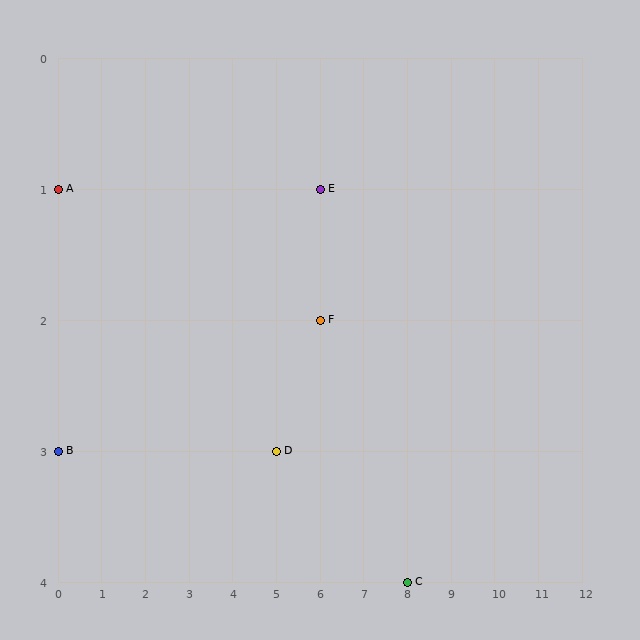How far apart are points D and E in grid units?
Points D and E are 1 column and 2 rows apart (about 2.2 grid units diagonally).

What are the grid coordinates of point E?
Point E is at grid coordinates (6, 1).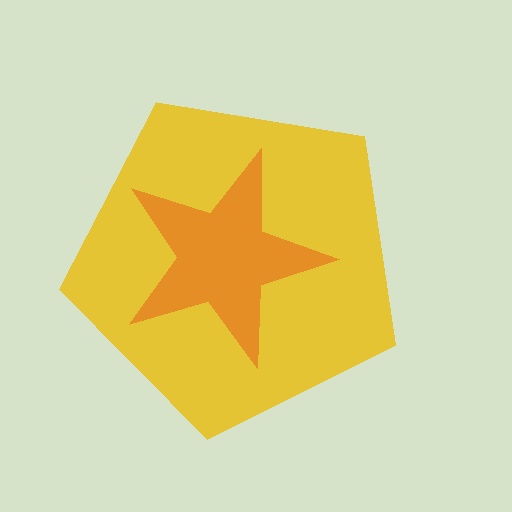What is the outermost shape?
The yellow pentagon.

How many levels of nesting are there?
2.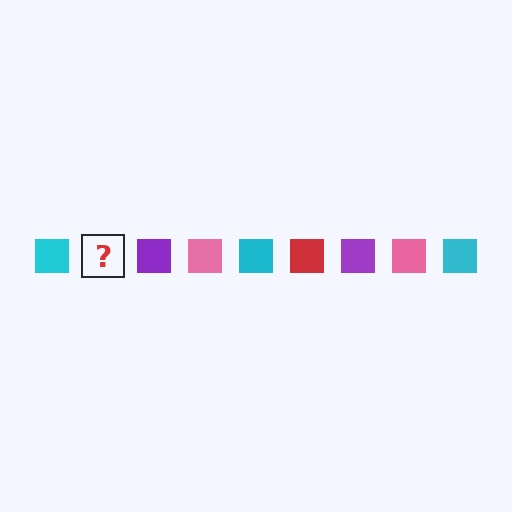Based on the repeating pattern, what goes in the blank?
The blank should be a red square.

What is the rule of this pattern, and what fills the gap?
The rule is that the pattern cycles through cyan, red, purple, pink squares. The gap should be filled with a red square.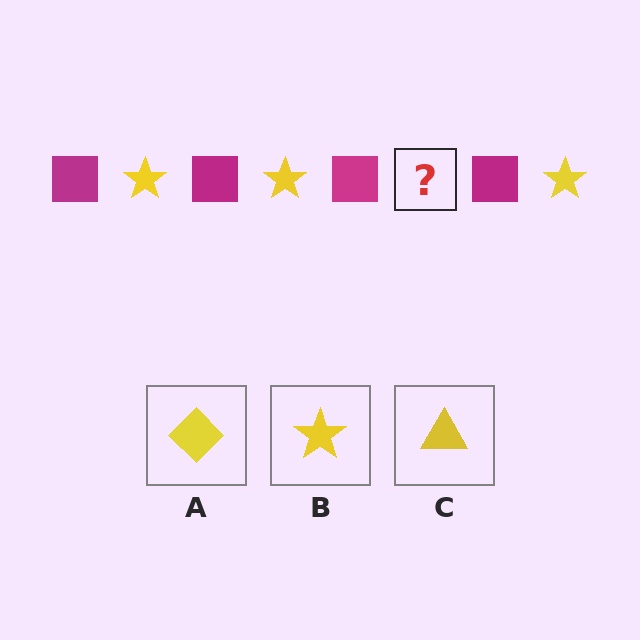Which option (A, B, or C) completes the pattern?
B.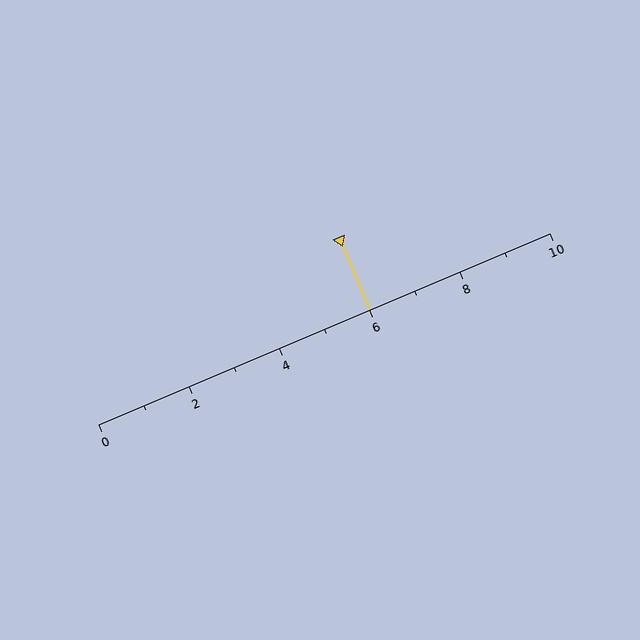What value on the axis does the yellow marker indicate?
The marker indicates approximately 6.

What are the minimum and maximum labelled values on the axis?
The axis runs from 0 to 10.